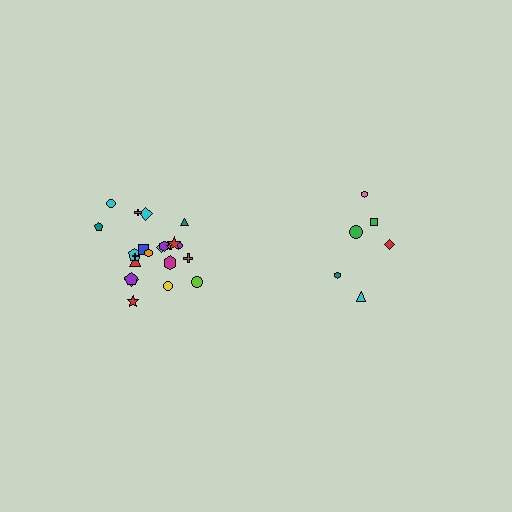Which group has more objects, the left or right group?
The left group.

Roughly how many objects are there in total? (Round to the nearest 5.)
Roughly 30 objects in total.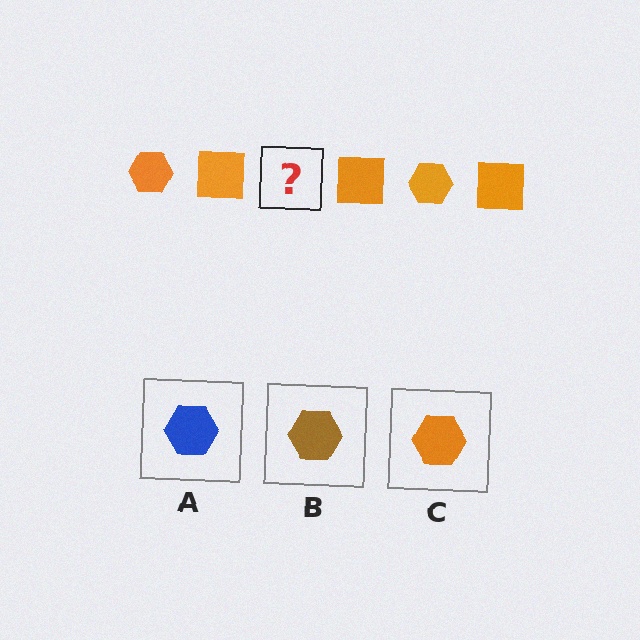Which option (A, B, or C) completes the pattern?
C.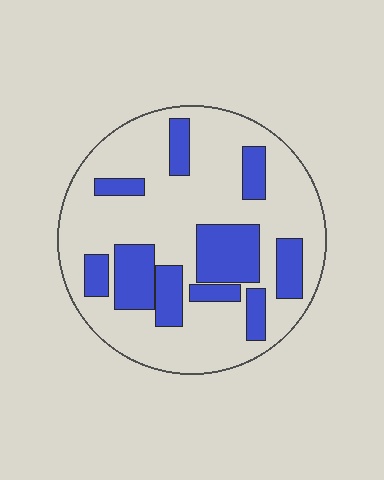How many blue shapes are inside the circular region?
10.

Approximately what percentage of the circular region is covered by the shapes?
Approximately 30%.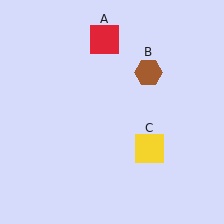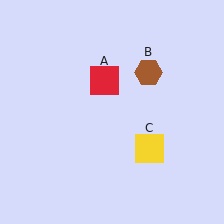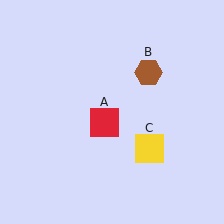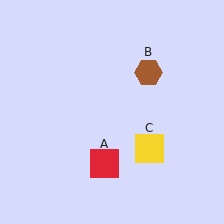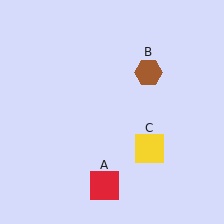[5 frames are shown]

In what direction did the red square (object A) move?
The red square (object A) moved down.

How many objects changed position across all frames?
1 object changed position: red square (object A).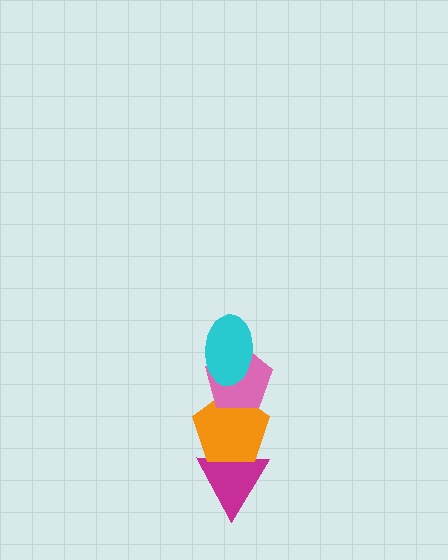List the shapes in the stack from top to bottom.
From top to bottom: the cyan ellipse, the pink pentagon, the orange pentagon, the magenta triangle.